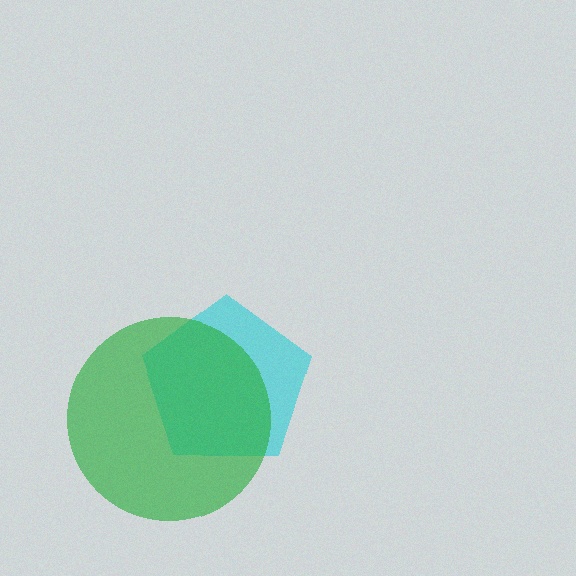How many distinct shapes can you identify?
There are 2 distinct shapes: a cyan pentagon, a green circle.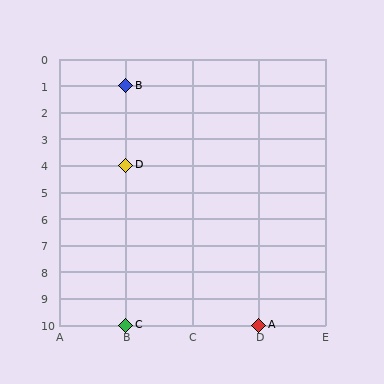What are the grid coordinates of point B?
Point B is at grid coordinates (B, 1).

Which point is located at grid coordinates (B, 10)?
Point C is at (B, 10).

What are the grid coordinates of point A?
Point A is at grid coordinates (D, 10).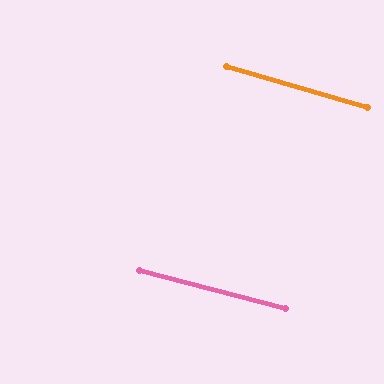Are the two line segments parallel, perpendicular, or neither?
Parallel — their directions differ by only 1.5°.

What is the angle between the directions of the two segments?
Approximately 1 degree.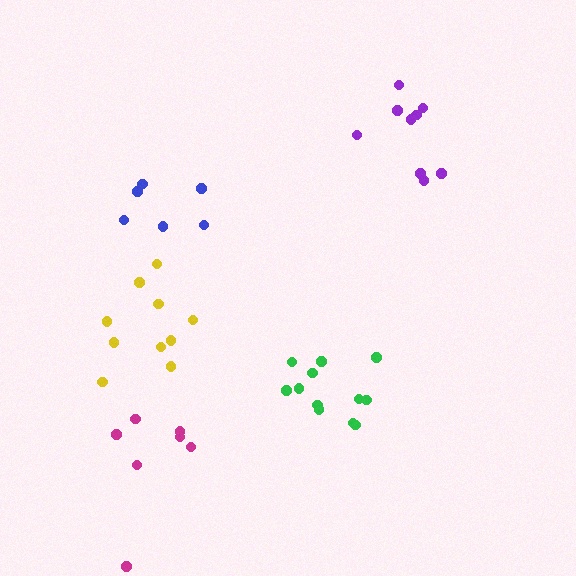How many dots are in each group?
Group 1: 12 dots, Group 2: 10 dots, Group 3: 9 dots, Group 4: 6 dots, Group 5: 7 dots (44 total).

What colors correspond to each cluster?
The clusters are colored: green, yellow, purple, blue, magenta.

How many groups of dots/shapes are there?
There are 5 groups.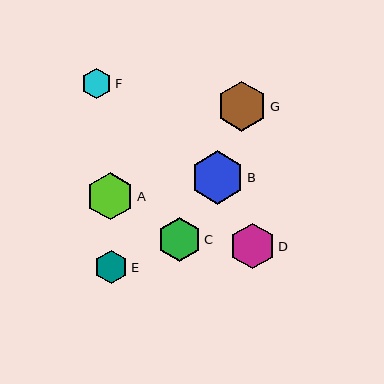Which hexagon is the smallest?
Hexagon F is the smallest with a size of approximately 31 pixels.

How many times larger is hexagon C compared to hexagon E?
Hexagon C is approximately 1.3 times the size of hexagon E.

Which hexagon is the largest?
Hexagon B is the largest with a size of approximately 53 pixels.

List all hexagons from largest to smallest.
From largest to smallest: B, G, A, D, C, E, F.